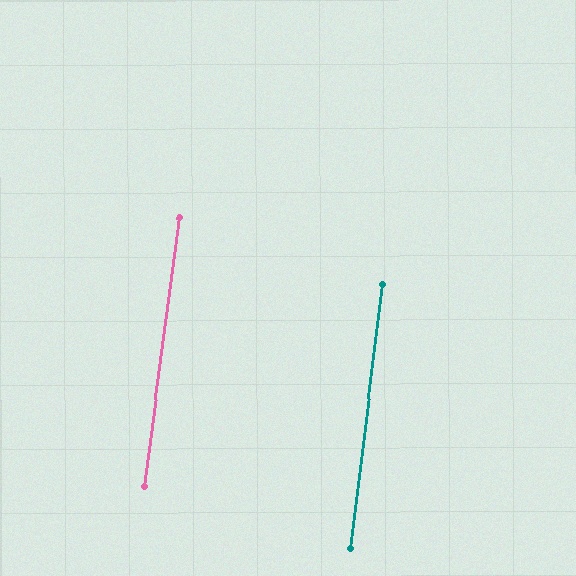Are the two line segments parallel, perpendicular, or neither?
Parallel — their directions differ by only 0.4°.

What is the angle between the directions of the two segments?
Approximately 0 degrees.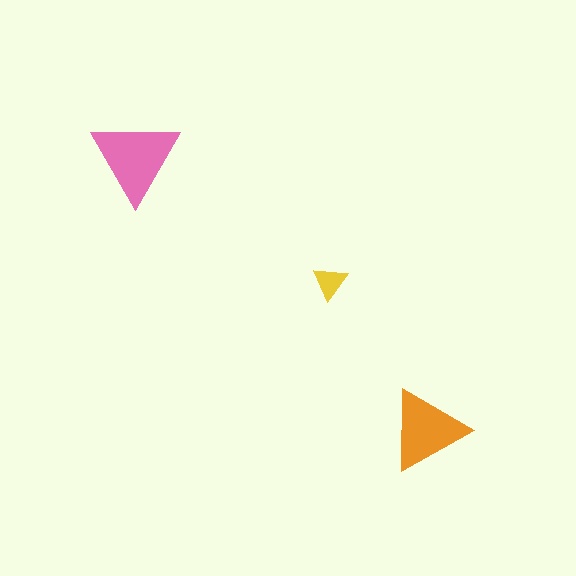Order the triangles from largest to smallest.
the pink one, the orange one, the yellow one.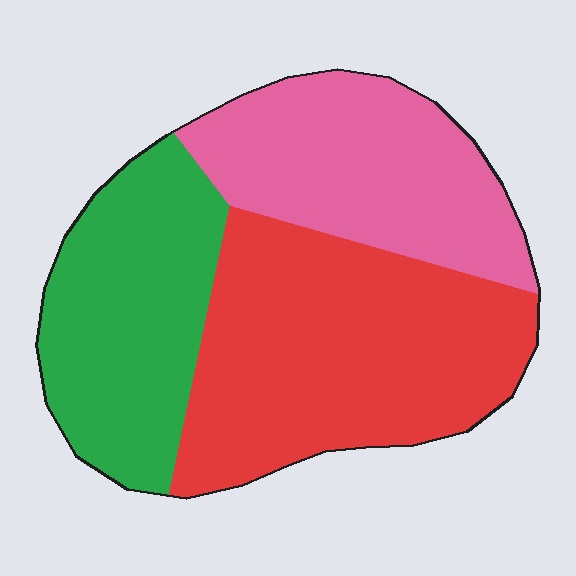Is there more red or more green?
Red.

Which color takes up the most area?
Red, at roughly 45%.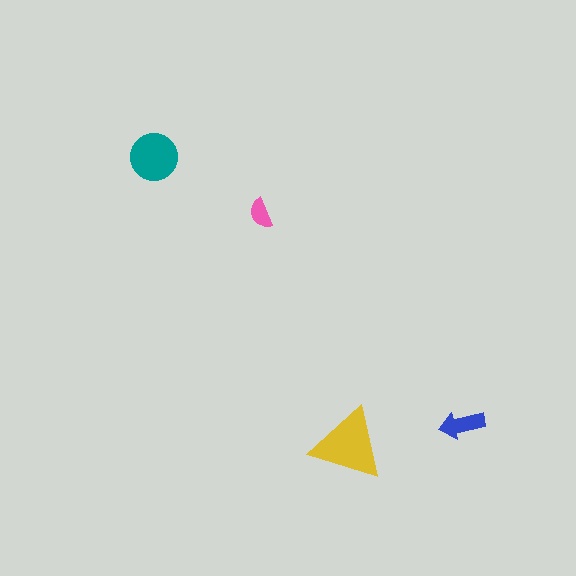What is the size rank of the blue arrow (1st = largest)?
3rd.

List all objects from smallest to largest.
The pink semicircle, the blue arrow, the teal circle, the yellow triangle.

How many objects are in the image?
There are 4 objects in the image.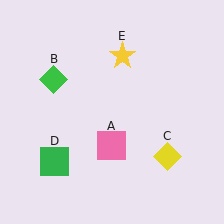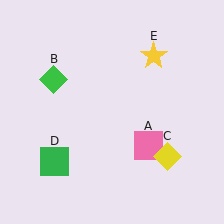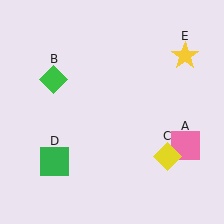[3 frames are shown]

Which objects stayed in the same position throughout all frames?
Green diamond (object B) and yellow diamond (object C) and green square (object D) remained stationary.